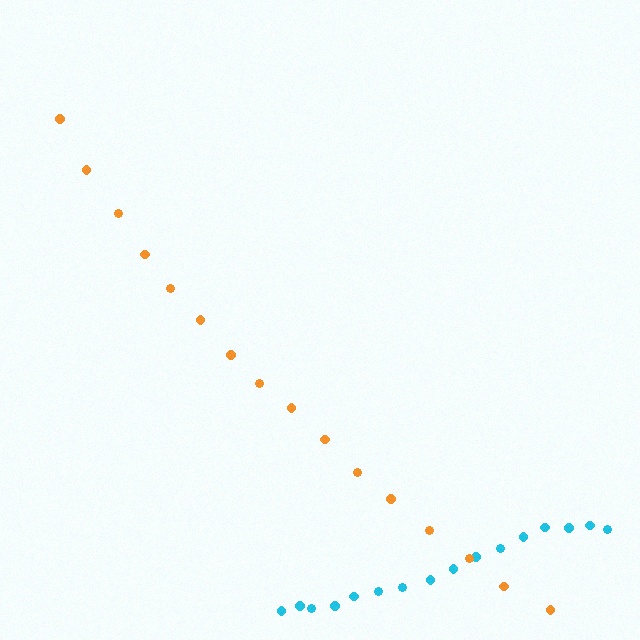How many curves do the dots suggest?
There are 2 distinct paths.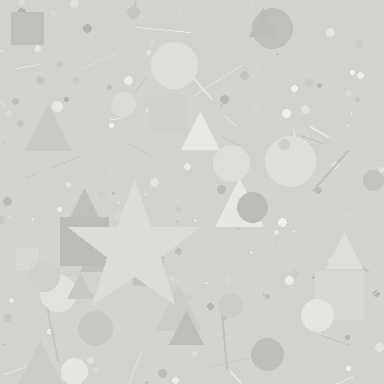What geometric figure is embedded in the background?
A star is embedded in the background.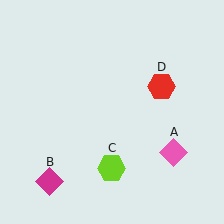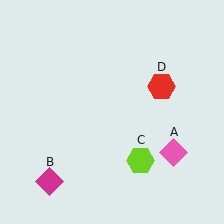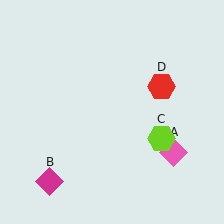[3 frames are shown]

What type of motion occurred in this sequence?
The lime hexagon (object C) rotated counterclockwise around the center of the scene.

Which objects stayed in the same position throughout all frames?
Pink diamond (object A) and magenta diamond (object B) and red hexagon (object D) remained stationary.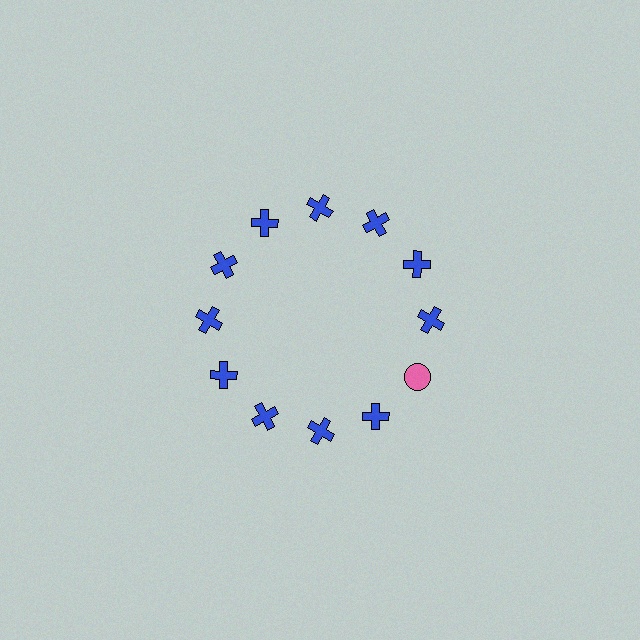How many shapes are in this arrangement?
There are 12 shapes arranged in a ring pattern.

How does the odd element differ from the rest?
It differs in both color (pink instead of blue) and shape (circle instead of cross).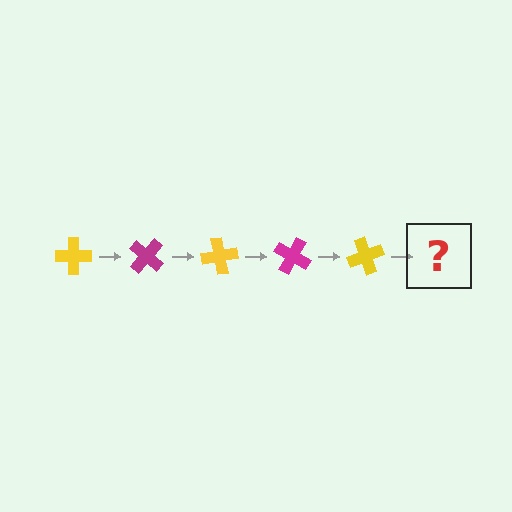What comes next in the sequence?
The next element should be a magenta cross, rotated 200 degrees from the start.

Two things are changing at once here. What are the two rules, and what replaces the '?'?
The two rules are that it rotates 40 degrees each step and the color cycles through yellow and magenta. The '?' should be a magenta cross, rotated 200 degrees from the start.